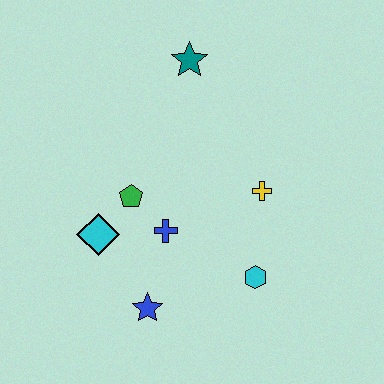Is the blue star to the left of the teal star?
Yes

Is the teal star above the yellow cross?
Yes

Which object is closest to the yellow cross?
The cyan hexagon is closest to the yellow cross.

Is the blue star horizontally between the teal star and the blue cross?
No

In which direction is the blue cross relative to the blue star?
The blue cross is above the blue star.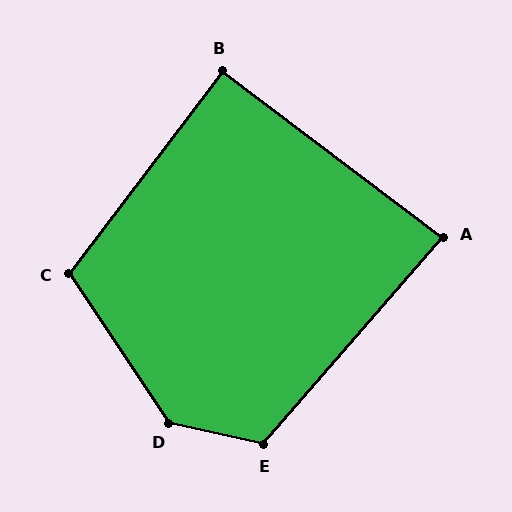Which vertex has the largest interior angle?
D, at approximately 137 degrees.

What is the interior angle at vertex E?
Approximately 118 degrees (obtuse).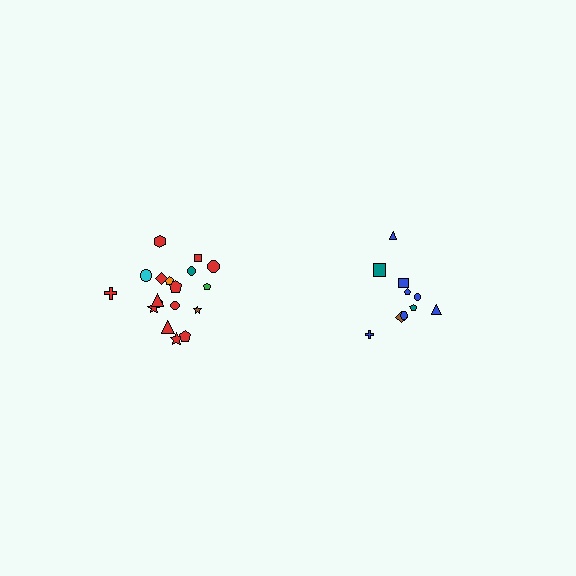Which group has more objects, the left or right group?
The left group.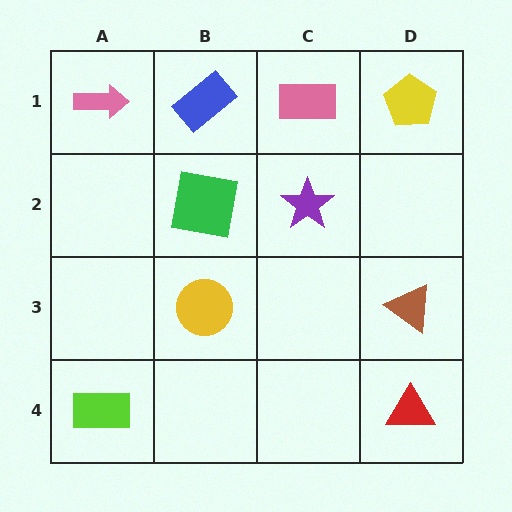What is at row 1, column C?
A pink rectangle.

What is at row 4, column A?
A lime rectangle.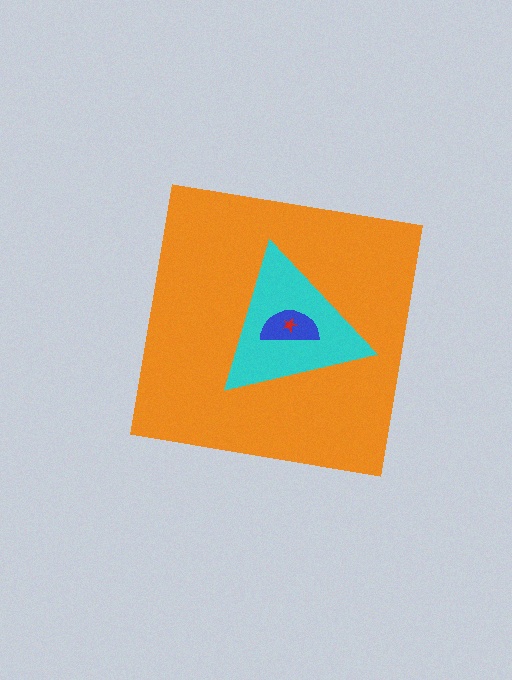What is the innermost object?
The red star.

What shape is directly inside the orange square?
The cyan triangle.